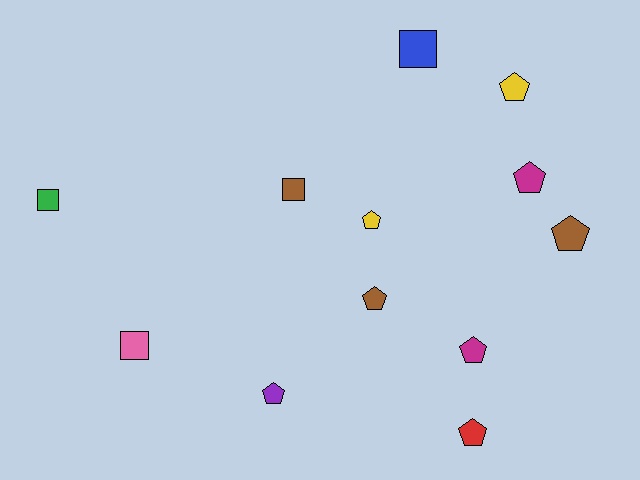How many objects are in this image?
There are 12 objects.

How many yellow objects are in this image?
There are 2 yellow objects.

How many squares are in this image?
There are 4 squares.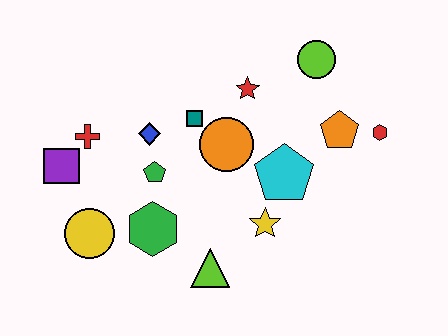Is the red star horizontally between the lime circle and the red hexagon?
No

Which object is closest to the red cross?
The purple square is closest to the red cross.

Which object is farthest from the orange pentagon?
The purple square is farthest from the orange pentagon.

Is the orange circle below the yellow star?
No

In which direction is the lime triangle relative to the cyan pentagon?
The lime triangle is below the cyan pentagon.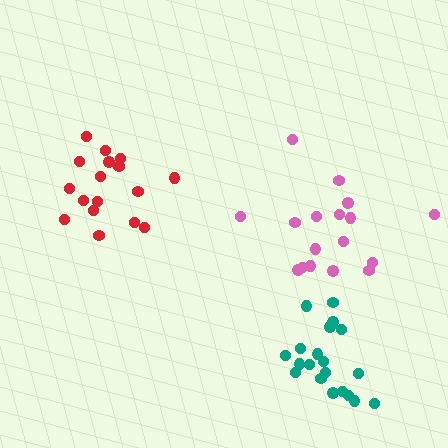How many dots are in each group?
Group 1: 17 dots, Group 2: 20 dots, Group 3: 17 dots (54 total).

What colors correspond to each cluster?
The clusters are colored: pink, teal, red.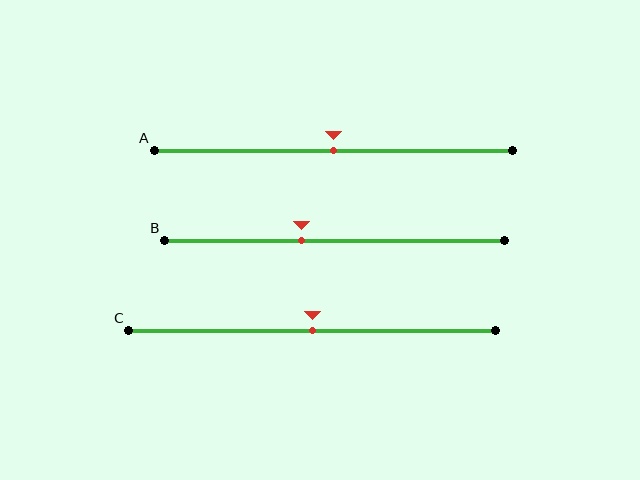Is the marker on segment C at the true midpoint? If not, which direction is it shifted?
Yes, the marker on segment C is at the true midpoint.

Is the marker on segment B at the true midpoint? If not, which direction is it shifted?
No, the marker on segment B is shifted to the left by about 10% of the segment length.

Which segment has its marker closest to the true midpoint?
Segment A has its marker closest to the true midpoint.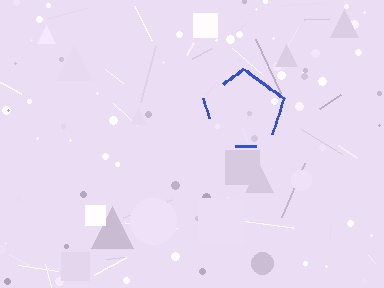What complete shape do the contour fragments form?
The contour fragments form a pentagon.